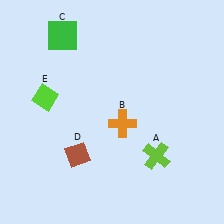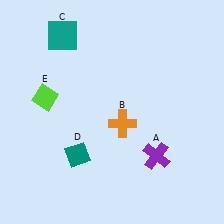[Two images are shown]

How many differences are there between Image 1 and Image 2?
There are 3 differences between the two images.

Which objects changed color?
A changed from lime to purple. C changed from green to teal. D changed from brown to teal.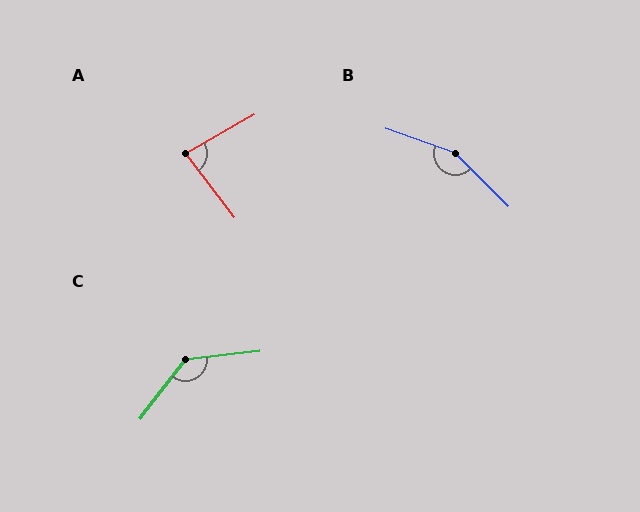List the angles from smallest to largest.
A (83°), C (134°), B (155°).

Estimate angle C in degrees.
Approximately 134 degrees.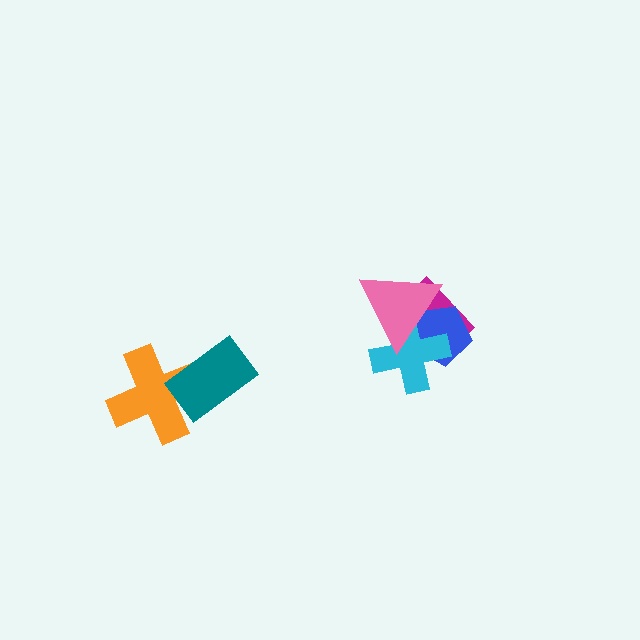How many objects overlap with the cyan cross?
3 objects overlap with the cyan cross.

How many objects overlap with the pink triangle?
3 objects overlap with the pink triangle.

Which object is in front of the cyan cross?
The pink triangle is in front of the cyan cross.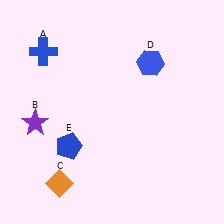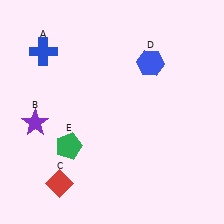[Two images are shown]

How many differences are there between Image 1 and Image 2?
There are 2 differences between the two images.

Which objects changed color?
C changed from orange to red. E changed from blue to green.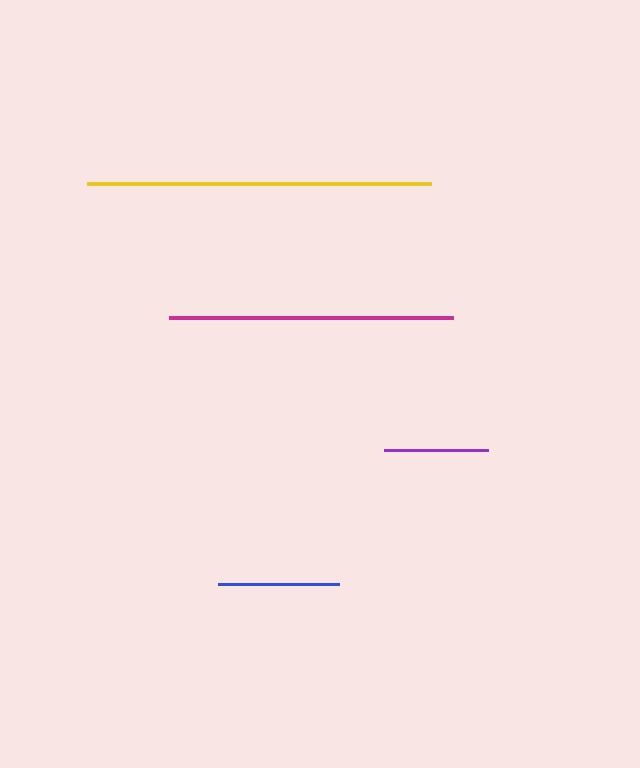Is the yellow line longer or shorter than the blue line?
The yellow line is longer than the blue line.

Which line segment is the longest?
The yellow line is the longest at approximately 343 pixels.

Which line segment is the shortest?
The purple line is the shortest at approximately 104 pixels.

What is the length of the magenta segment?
The magenta segment is approximately 284 pixels long.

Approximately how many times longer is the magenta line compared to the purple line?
The magenta line is approximately 2.7 times the length of the purple line.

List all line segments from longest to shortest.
From longest to shortest: yellow, magenta, blue, purple.